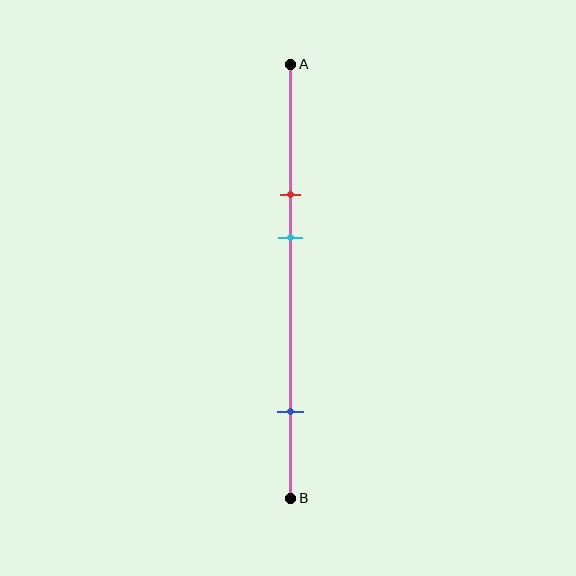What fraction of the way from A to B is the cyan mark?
The cyan mark is approximately 40% (0.4) of the way from A to B.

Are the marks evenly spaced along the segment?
No, the marks are not evenly spaced.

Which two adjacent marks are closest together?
The red and cyan marks are the closest adjacent pair.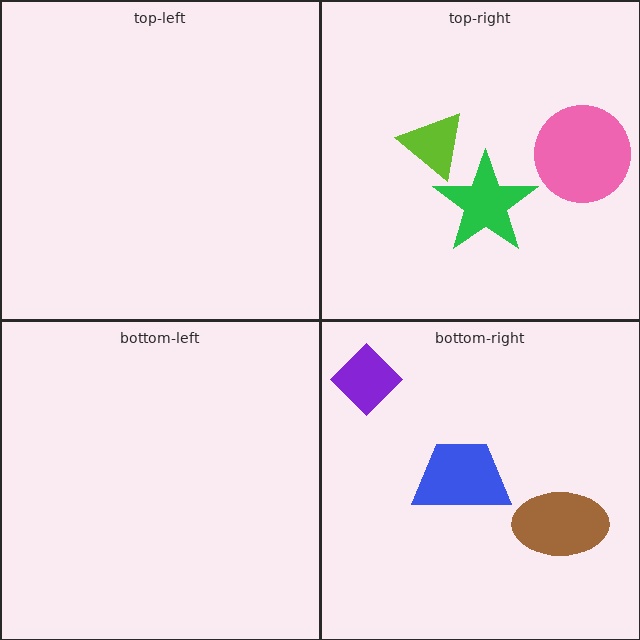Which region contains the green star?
The top-right region.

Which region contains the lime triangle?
The top-right region.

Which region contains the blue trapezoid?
The bottom-right region.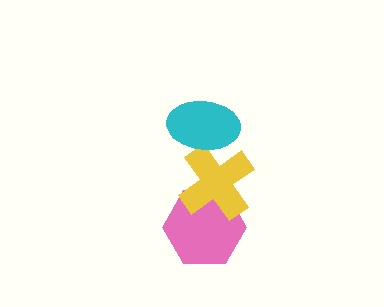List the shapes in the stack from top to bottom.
From top to bottom: the cyan ellipse, the yellow cross, the pink hexagon.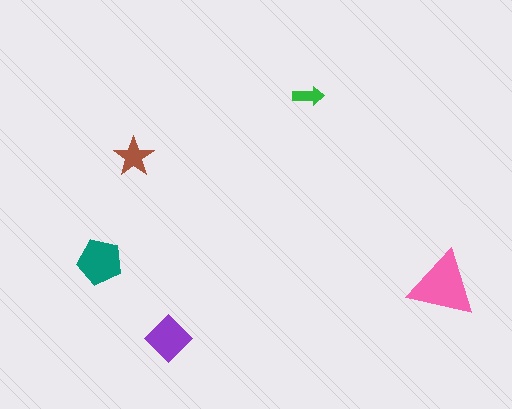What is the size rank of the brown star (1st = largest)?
4th.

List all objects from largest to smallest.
The pink triangle, the teal pentagon, the purple diamond, the brown star, the green arrow.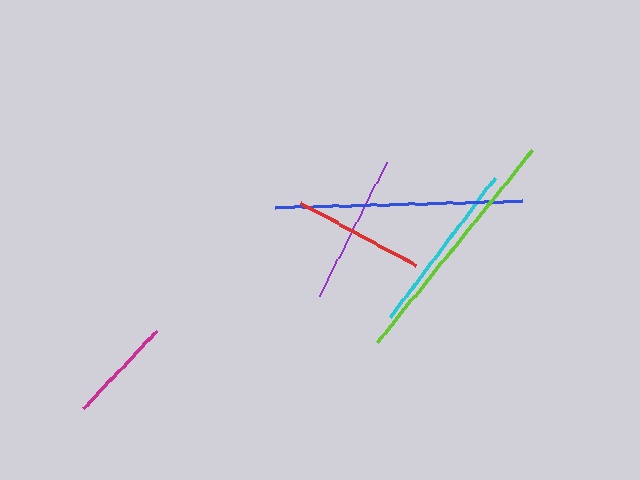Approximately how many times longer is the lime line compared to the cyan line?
The lime line is approximately 1.4 times the length of the cyan line.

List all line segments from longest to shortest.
From longest to shortest: blue, lime, cyan, purple, red, magenta.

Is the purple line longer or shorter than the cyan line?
The cyan line is longer than the purple line.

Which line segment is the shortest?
The magenta line is the shortest at approximately 106 pixels.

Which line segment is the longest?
The blue line is the longest at approximately 247 pixels.